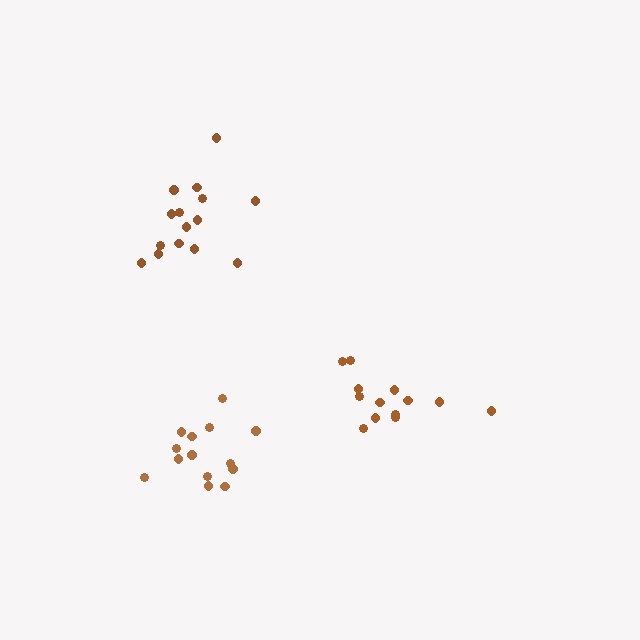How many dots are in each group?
Group 1: 15 dots, Group 2: 14 dots, Group 3: 13 dots (42 total).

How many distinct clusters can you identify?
There are 3 distinct clusters.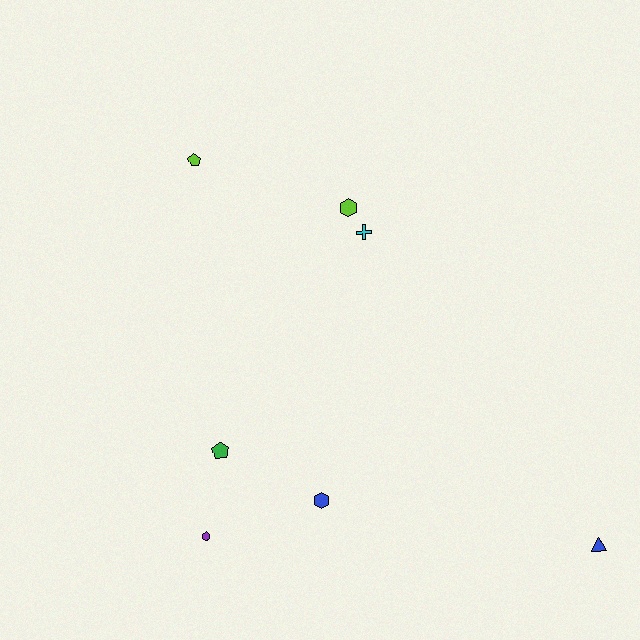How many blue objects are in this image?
There are 2 blue objects.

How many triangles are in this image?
There is 1 triangle.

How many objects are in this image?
There are 7 objects.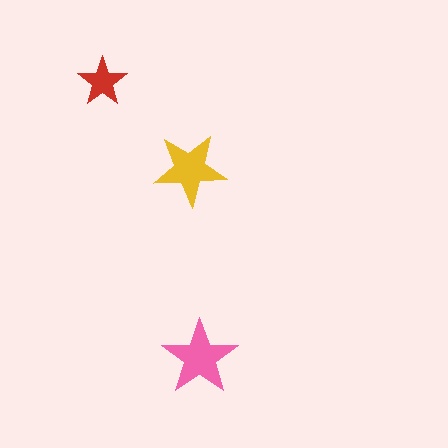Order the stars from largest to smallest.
the pink one, the yellow one, the red one.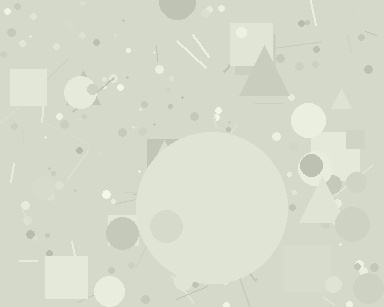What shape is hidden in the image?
A circle is hidden in the image.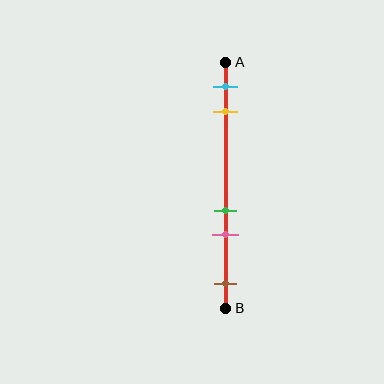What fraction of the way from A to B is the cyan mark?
The cyan mark is approximately 10% (0.1) of the way from A to B.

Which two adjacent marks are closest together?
The green and pink marks are the closest adjacent pair.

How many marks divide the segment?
There are 5 marks dividing the segment.